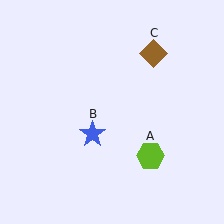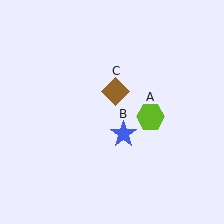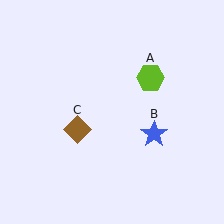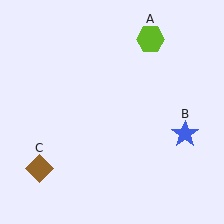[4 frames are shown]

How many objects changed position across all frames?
3 objects changed position: lime hexagon (object A), blue star (object B), brown diamond (object C).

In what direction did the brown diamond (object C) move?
The brown diamond (object C) moved down and to the left.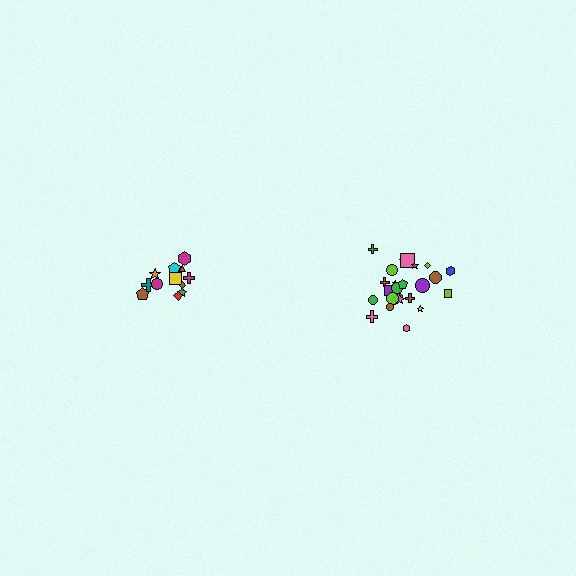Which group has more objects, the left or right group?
The right group.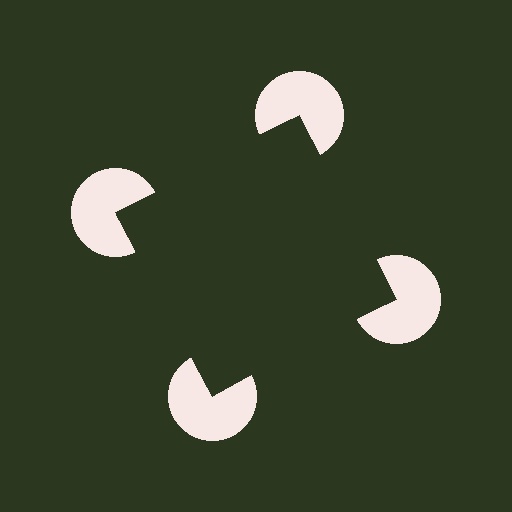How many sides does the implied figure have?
4 sides.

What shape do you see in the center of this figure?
An illusory square — its edges are inferred from the aligned wedge cuts in the pac-man discs, not physically drawn.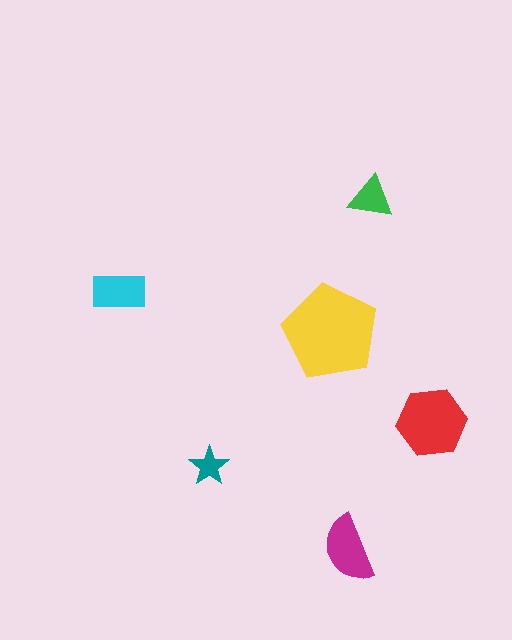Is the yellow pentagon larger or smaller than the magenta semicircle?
Larger.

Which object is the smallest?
The teal star.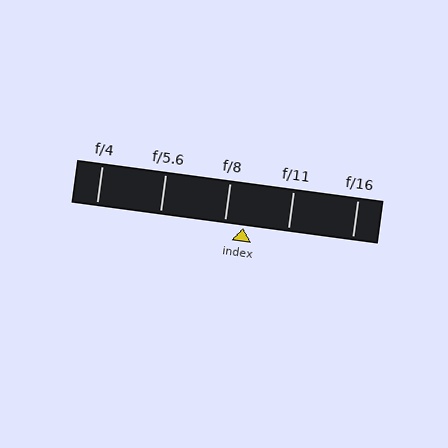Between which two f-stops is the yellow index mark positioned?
The index mark is between f/8 and f/11.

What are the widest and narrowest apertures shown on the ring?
The widest aperture shown is f/4 and the narrowest is f/16.